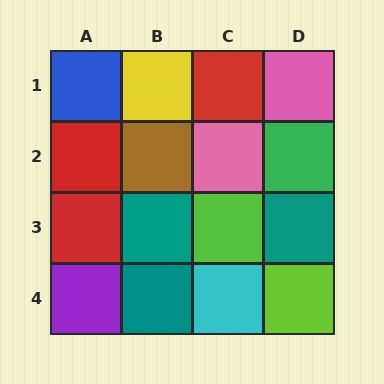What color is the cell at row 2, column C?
Pink.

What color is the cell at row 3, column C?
Lime.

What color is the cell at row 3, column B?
Teal.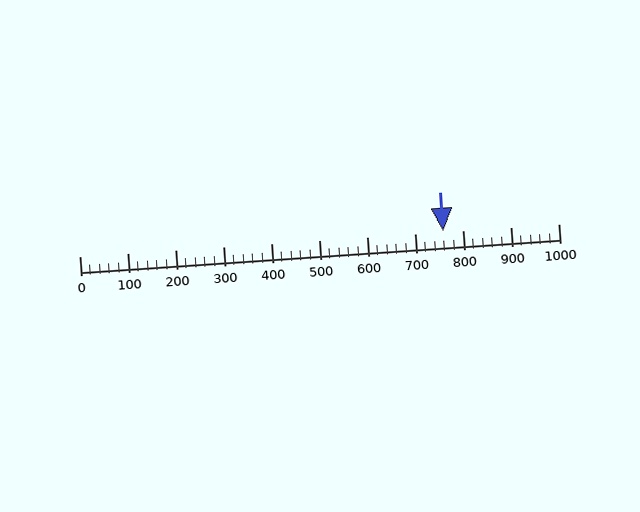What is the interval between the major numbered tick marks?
The major tick marks are spaced 100 units apart.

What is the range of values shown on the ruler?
The ruler shows values from 0 to 1000.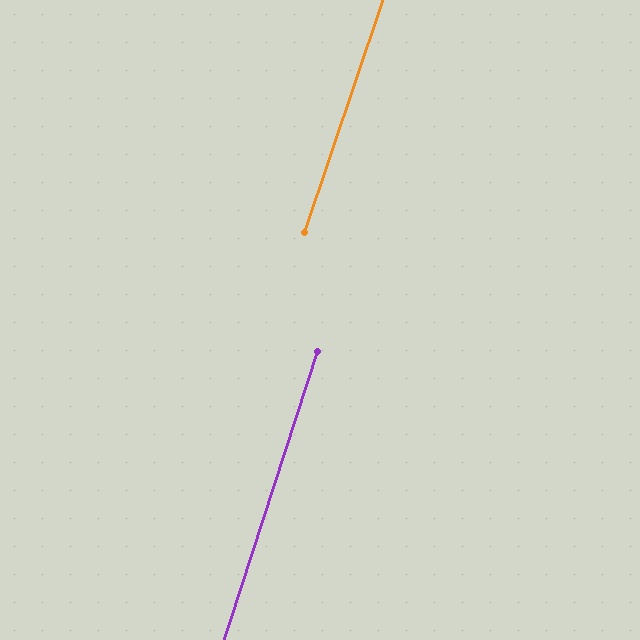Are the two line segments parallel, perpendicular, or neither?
Parallel — their directions differ by only 0.6°.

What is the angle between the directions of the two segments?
Approximately 1 degree.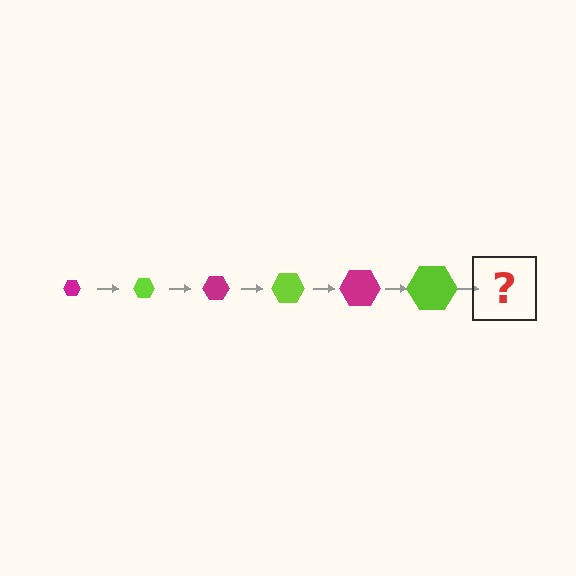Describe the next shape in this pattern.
It should be a magenta hexagon, larger than the previous one.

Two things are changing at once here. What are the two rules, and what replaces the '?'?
The two rules are that the hexagon grows larger each step and the color cycles through magenta and lime. The '?' should be a magenta hexagon, larger than the previous one.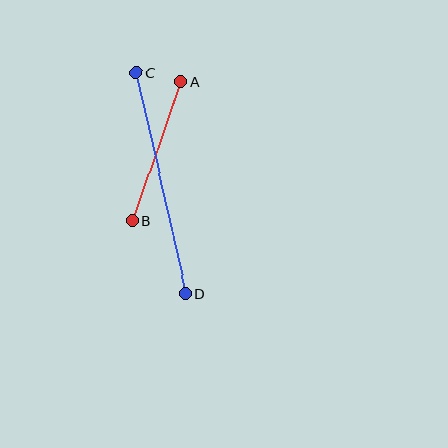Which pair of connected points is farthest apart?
Points C and D are farthest apart.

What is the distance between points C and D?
The distance is approximately 226 pixels.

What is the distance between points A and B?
The distance is approximately 148 pixels.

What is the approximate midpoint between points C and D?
The midpoint is at approximately (161, 183) pixels.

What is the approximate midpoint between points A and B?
The midpoint is at approximately (157, 151) pixels.